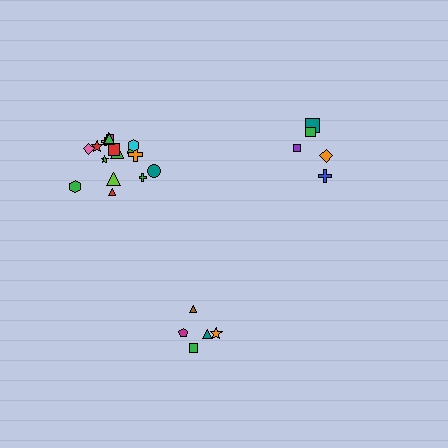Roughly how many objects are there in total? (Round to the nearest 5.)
Roughly 30 objects in total.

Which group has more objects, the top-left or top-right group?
The top-left group.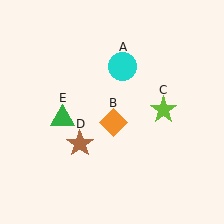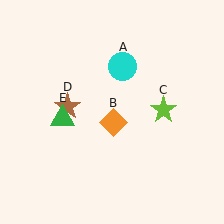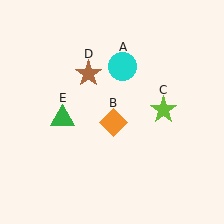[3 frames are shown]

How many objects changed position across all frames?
1 object changed position: brown star (object D).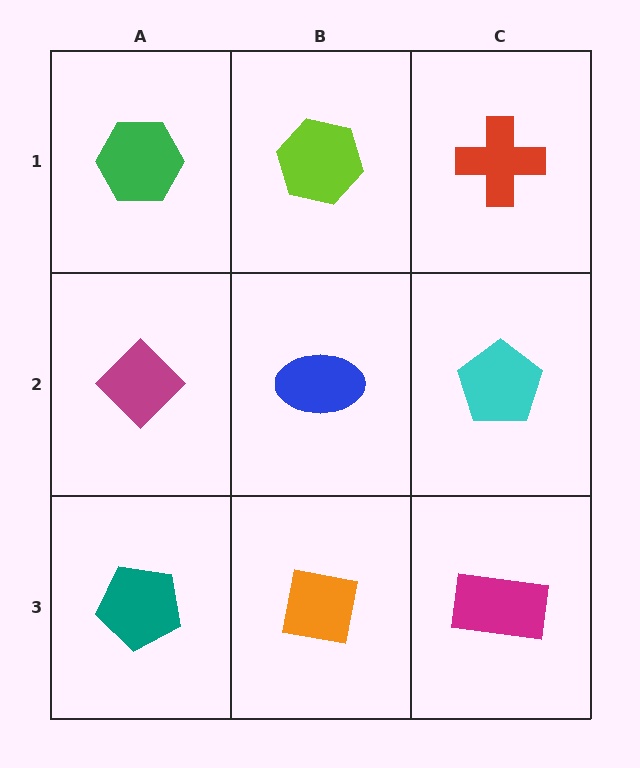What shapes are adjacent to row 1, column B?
A blue ellipse (row 2, column B), a green hexagon (row 1, column A), a red cross (row 1, column C).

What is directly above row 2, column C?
A red cross.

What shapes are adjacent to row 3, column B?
A blue ellipse (row 2, column B), a teal pentagon (row 3, column A), a magenta rectangle (row 3, column C).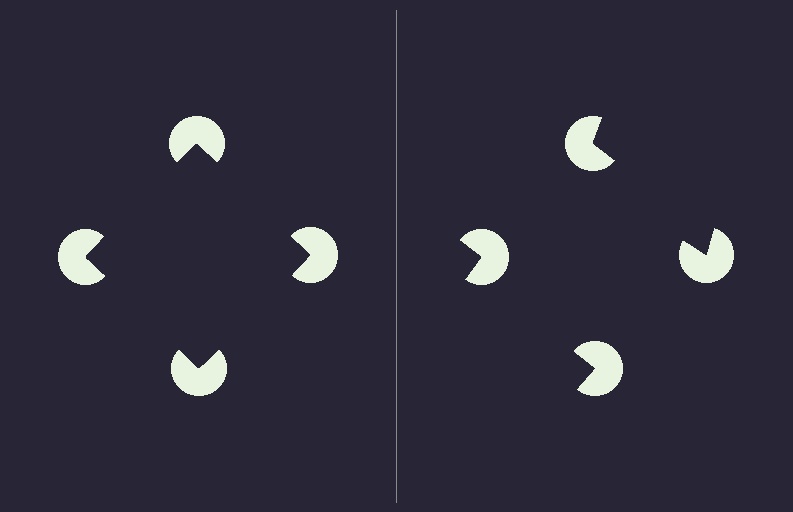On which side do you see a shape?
An illusory square appears on the left side. On the right side the wedge cuts are rotated, so no coherent shape forms.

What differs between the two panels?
The pac-man discs are positioned identically on both sides; only the wedge orientations differ. On the left they align to a square; on the right they are misaligned.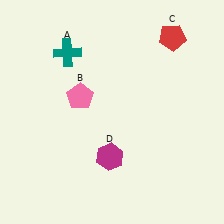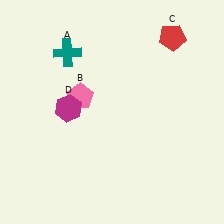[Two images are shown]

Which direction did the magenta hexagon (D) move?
The magenta hexagon (D) moved up.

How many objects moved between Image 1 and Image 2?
1 object moved between the two images.